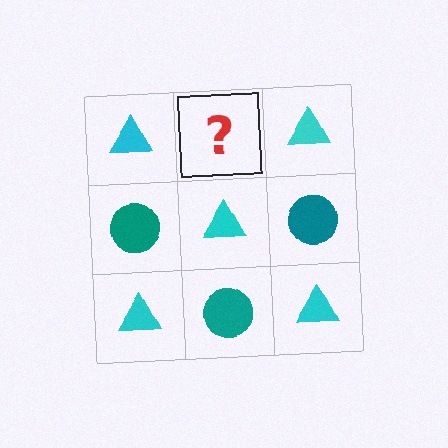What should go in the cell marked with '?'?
The missing cell should contain a teal circle.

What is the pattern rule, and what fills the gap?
The rule is that it alternates cyan triangle and teal circle in a checkerboard pattern. The gap should be filled with a teal circle.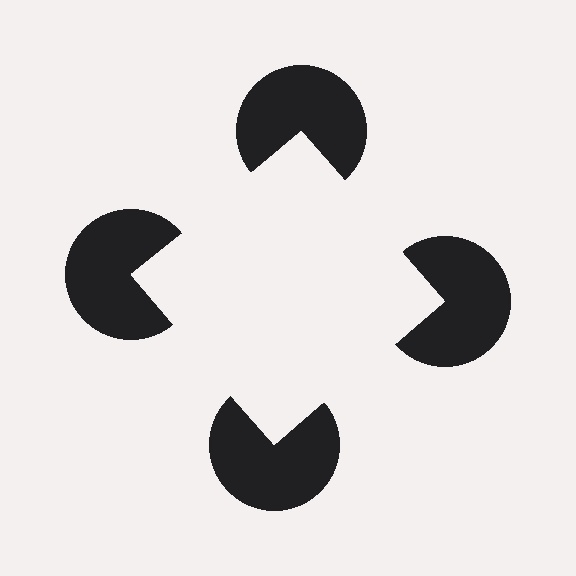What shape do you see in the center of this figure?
An illusory square — its edges are inferred from the aligned wedge cuts in the pac-man discs, not physically drawn.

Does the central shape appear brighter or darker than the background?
It typically appears slightly brighter than the background, even though no actual brightness change is drawn.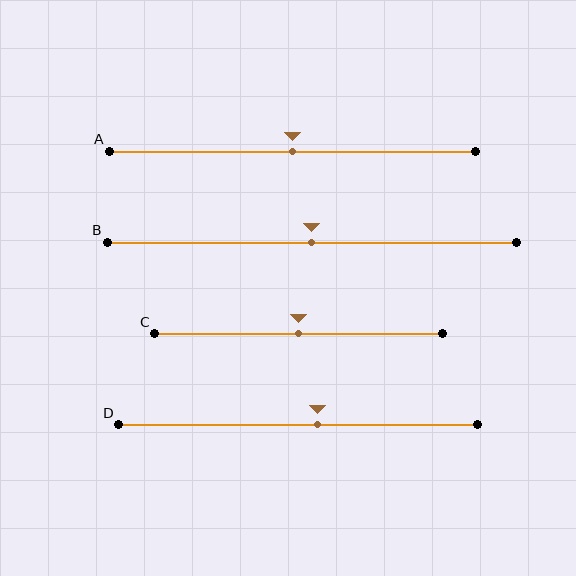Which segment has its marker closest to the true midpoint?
Segment A has its marker closest to the true midpoint.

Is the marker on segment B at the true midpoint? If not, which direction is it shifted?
Yes, the marker on segment B is at the true midpoint.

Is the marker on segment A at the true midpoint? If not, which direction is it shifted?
Yes, the marker on segment A is at the true midpoint.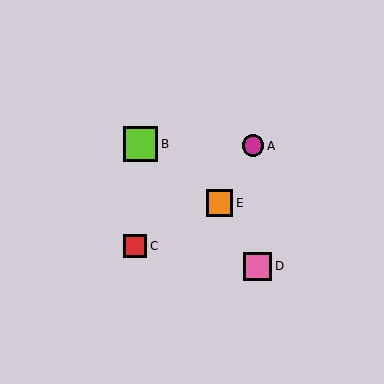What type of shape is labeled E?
Shape E is an orange square.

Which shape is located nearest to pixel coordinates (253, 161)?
The magenta circle (labeled A) at (253, 146) is nearest to that location.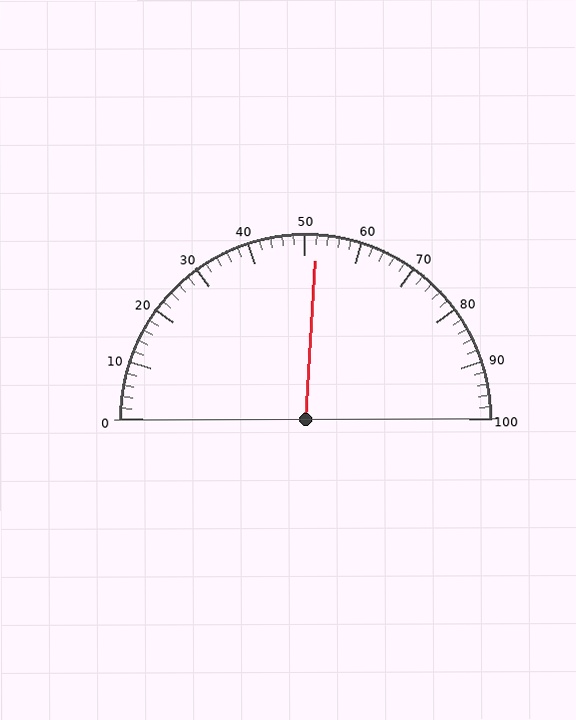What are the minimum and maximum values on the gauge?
The gauge ranges from 0 to 100.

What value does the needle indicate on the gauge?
The needle indicates approximately 52.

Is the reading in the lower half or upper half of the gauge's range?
The reading is in the upper half of the range (0 to 100).